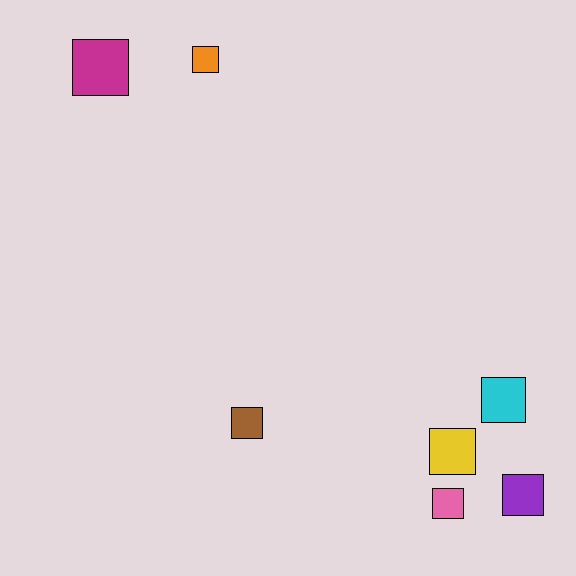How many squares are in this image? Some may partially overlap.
There are 7 squares.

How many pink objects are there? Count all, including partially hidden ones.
There is 1 pink object.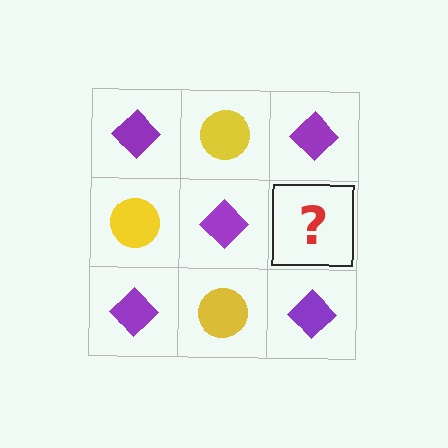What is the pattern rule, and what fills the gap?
The rule is that it alternates purple diamond and yellow circle in a checkerboard pattern. The gap should be filled with a yellow circle.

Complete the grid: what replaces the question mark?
The question mark should be replaced with a yellow circle.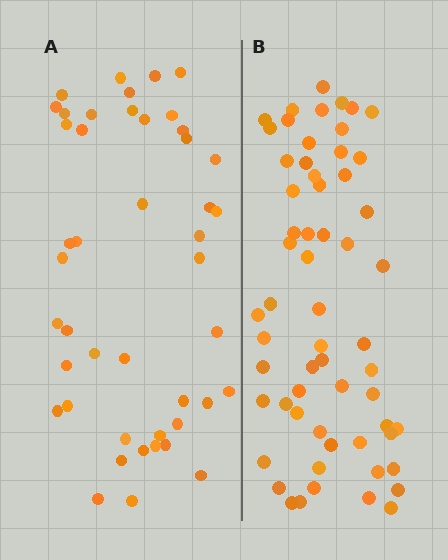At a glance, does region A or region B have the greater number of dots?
Region B (the right region) has more dots.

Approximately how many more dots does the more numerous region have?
Region B has approximately 15 more dots than region A.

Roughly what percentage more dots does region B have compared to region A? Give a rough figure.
About 35% more.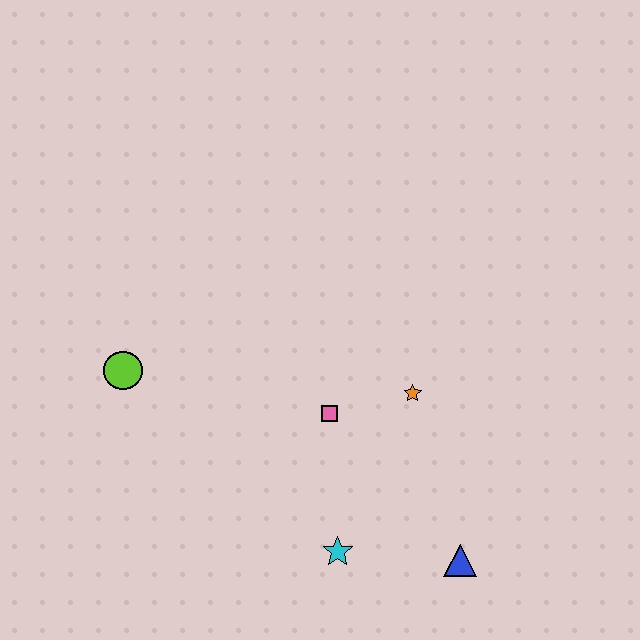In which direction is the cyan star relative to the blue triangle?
The cyan star is to the left of the blue triangle.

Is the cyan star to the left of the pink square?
No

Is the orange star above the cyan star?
Yes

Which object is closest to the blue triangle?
The cyan star is closest to the blue triangle.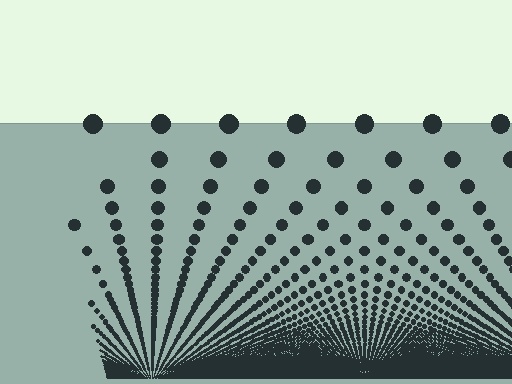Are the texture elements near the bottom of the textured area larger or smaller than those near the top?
Smaller. The gradient is inverted — elements near the bottom are smaller and denser.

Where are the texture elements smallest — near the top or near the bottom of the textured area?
Near the bottom.